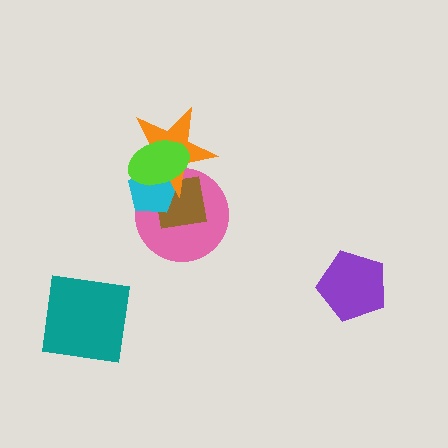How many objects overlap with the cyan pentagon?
4 objects overlap with the cyan pentagon.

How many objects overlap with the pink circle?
4 objects overlap with the pink circle.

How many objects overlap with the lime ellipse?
4 objects overlap with the lime ellipse.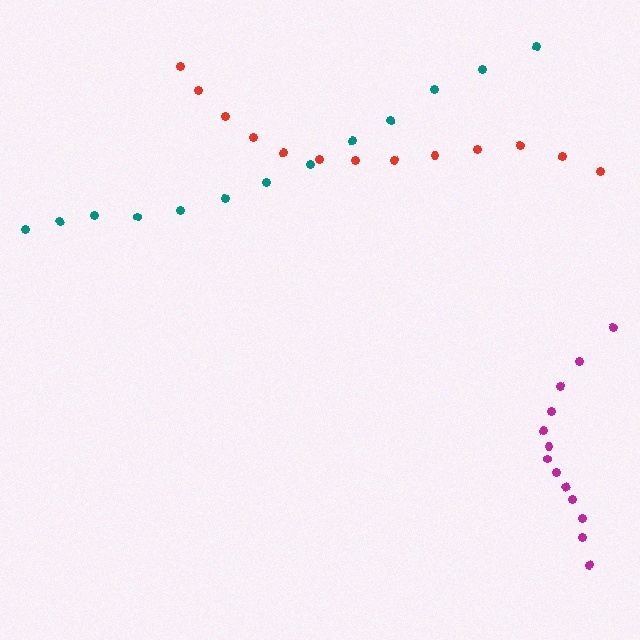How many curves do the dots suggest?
There are 3 distinct paths.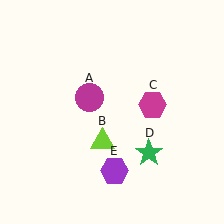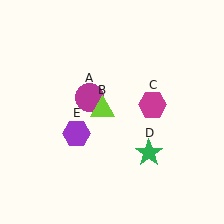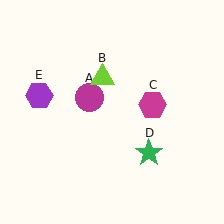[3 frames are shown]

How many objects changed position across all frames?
2 objects changed position: lime triangle (object B), purple hexagon (object E).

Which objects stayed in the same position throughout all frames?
Magenta circle (object A) and magenta hexagon (object C) and green star (object D) remained stationary.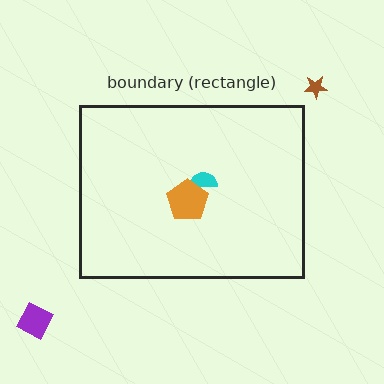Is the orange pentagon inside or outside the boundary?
Inside.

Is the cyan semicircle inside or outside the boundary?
Inside.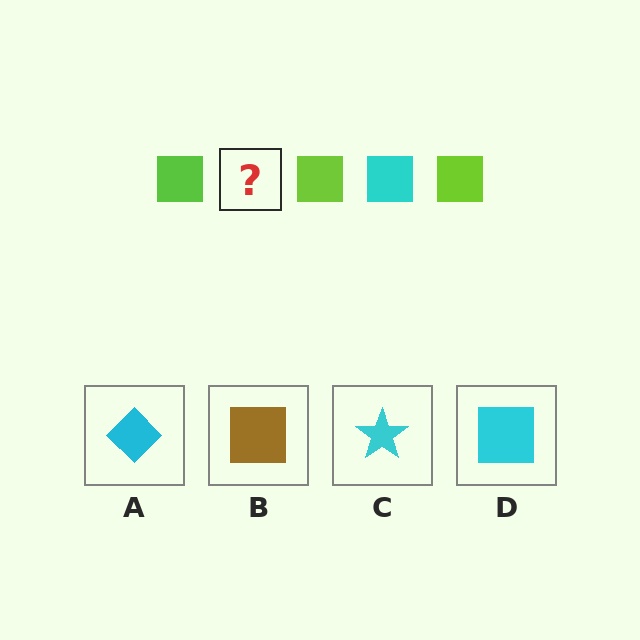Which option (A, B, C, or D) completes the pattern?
D.